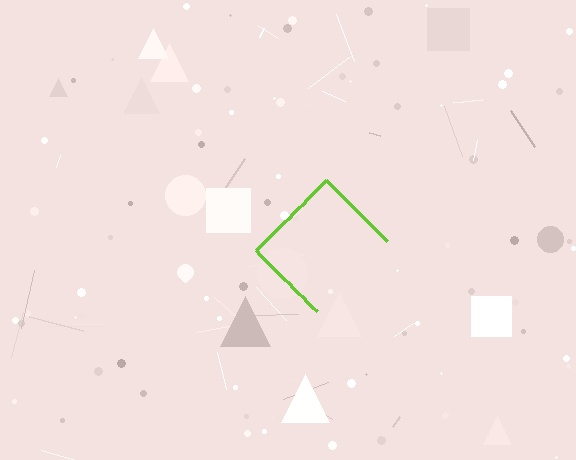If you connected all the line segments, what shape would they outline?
They would outline a diamond.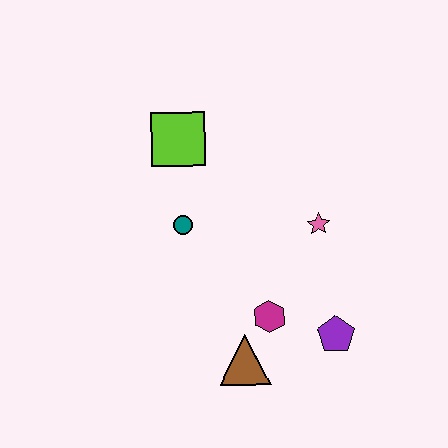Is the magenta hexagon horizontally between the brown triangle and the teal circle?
No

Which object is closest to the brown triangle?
The magenta hexagon is closest to the brown triangle.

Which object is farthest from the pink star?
The lime square is farthest from the pink star.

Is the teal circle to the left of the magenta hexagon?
Yes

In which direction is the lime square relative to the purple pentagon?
The lime square is above the purple pentagon.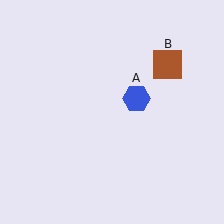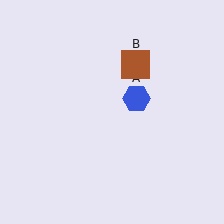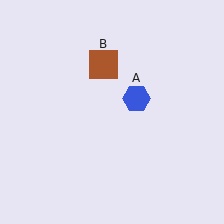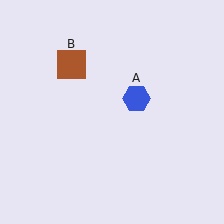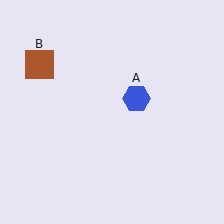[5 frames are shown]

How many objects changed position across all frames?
1 object changed position: brown square (object B).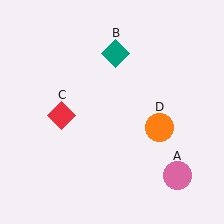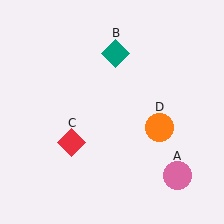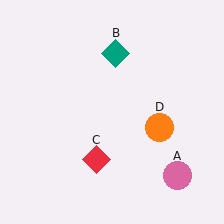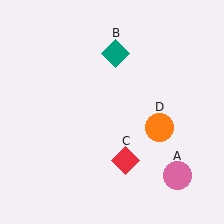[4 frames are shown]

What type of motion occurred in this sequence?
The red diamond (object C) rotated counterclockwise around the center of the scene.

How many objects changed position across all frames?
1 object changed position: red diamond (object C).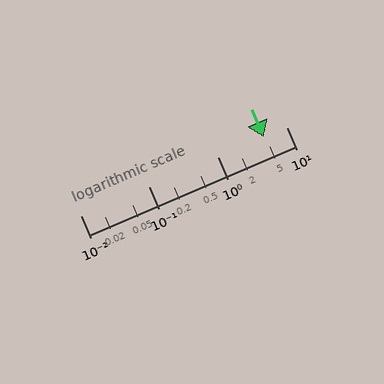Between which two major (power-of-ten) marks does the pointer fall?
The pointer is between 1 and 10.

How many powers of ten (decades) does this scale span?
The scale spans 3 decades, from 0.01 to 10.